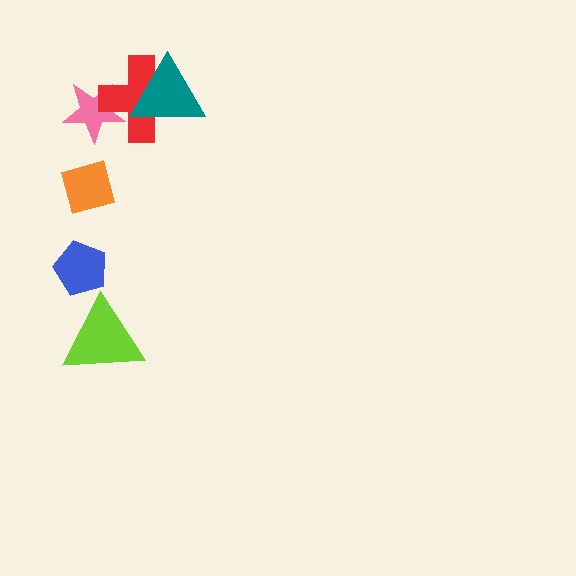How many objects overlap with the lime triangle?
0 objects overlap with the lime triangle.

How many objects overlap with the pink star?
1 object overlaps with the pink star.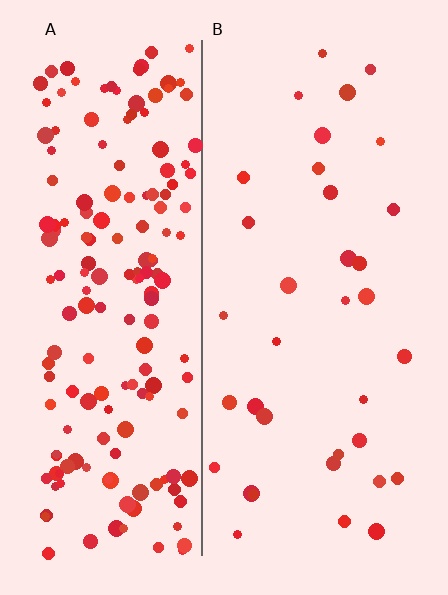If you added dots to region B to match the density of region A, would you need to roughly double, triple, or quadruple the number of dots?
Approximately quadruple.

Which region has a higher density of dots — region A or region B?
A (the left).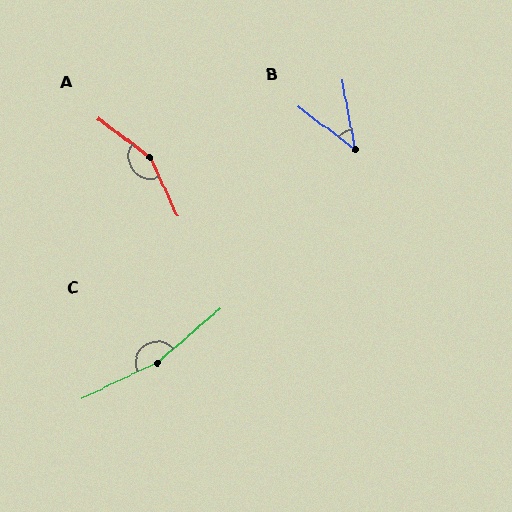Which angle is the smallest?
B, at approximately 42 degrees.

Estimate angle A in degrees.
Approximately 152 degrees.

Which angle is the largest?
C, at approximately 165 degrees.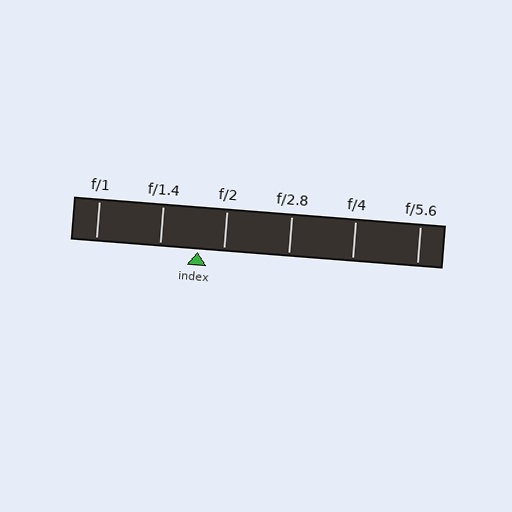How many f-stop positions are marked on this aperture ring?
There are 6 f-stop positions marked.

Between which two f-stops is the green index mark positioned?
The index mark is between f/1.4 and f/2.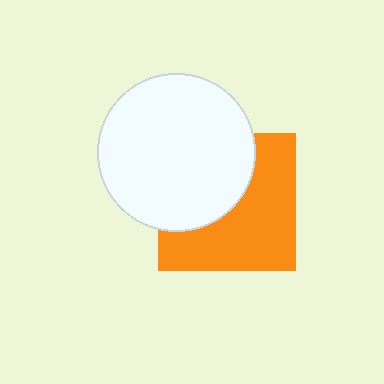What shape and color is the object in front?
The object in front is a white circle.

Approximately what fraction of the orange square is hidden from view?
Roughly 44% of the orange square is hidden behind the white circle.